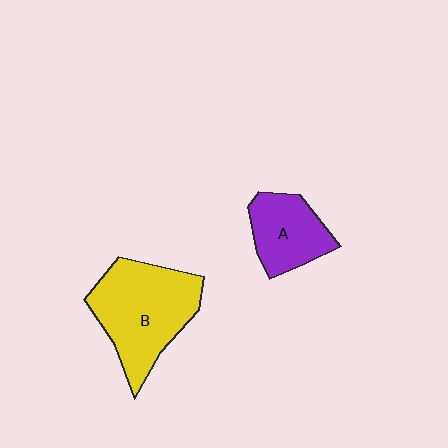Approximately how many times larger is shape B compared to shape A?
Approximately 1.7 times.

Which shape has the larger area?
Shape B (yellow).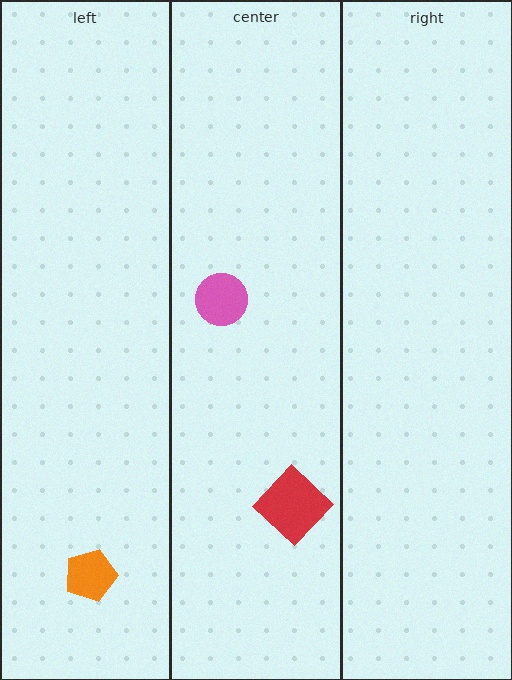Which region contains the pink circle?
The center region.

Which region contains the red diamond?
The center region.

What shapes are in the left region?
The orange pentagon.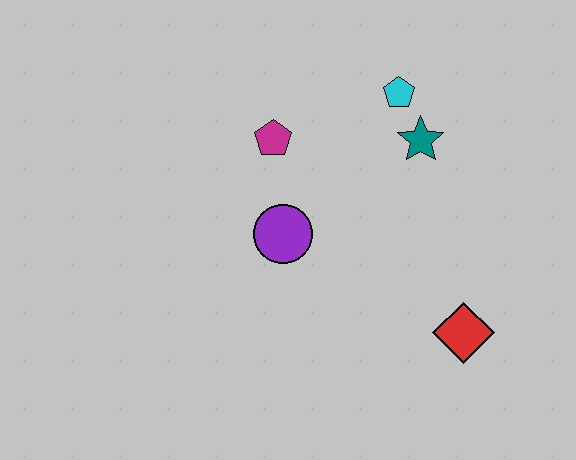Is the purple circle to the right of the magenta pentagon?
Yes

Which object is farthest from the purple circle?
The red diamond is farthest from the purple circle.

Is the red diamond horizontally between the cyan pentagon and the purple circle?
No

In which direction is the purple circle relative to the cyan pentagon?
The purple circle is below the cyan pentagon.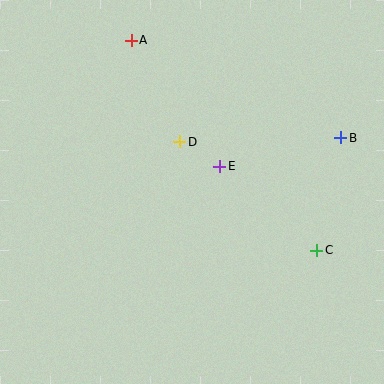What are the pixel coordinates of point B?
Point B is at (341, 138).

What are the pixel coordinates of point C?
Point C is at (316, 251).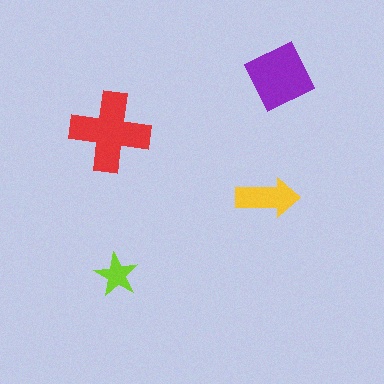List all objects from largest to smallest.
The red cross, the purple square, the yellow arrow, the lime star.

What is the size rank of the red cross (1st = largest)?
1st.